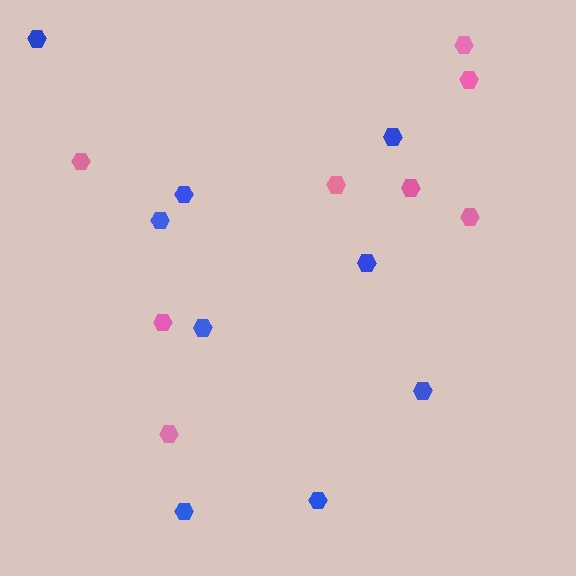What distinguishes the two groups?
There are 2 groups: one group of pink hexagons (8) and one group of blue hexagons (9).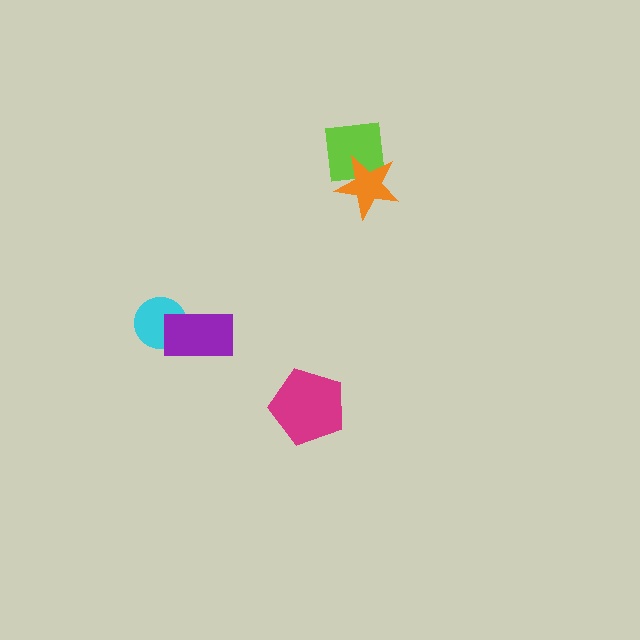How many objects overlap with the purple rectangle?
1 object overlaps with the purple rectangle.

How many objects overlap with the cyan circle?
1 object overlaps with the cyan circle.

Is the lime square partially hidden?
Yes, it is partially covered by another shape.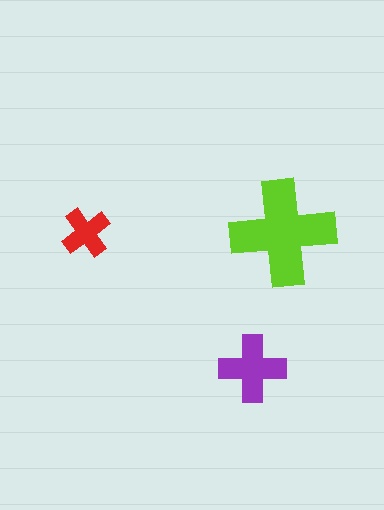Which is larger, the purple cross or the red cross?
The purple one.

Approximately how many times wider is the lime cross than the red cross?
About 2 times wider.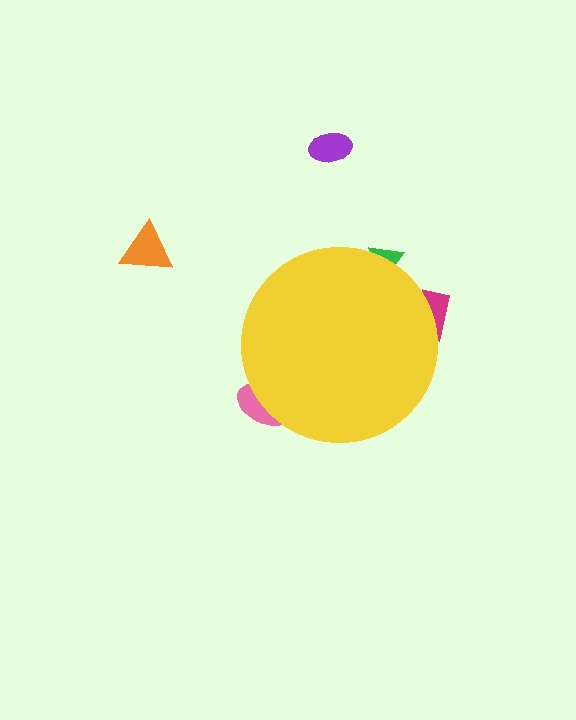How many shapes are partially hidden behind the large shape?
3 shapes are partially hidden.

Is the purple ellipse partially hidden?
No, the purple ellipse is fully visible.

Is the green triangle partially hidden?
Yes, the green triangle is partially hidden behind the yellow circle.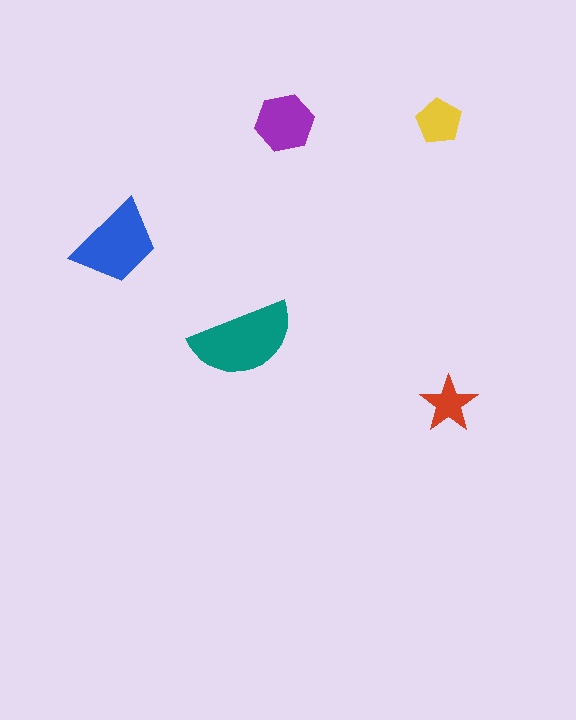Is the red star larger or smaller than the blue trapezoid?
Smaller.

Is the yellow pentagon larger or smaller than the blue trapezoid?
Smaller.